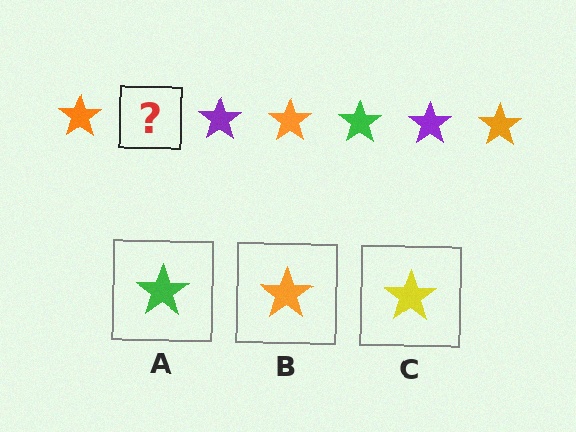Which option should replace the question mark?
Option A.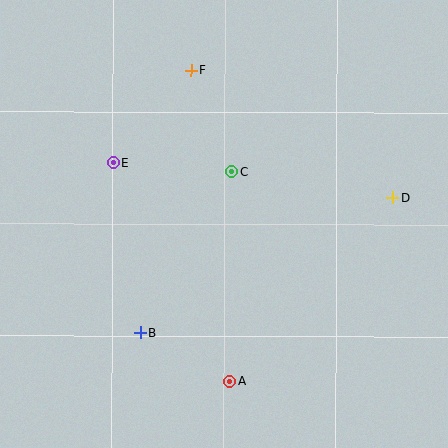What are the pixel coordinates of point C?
Point C is at (232, 172).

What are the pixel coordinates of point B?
Point B is at (140, 332).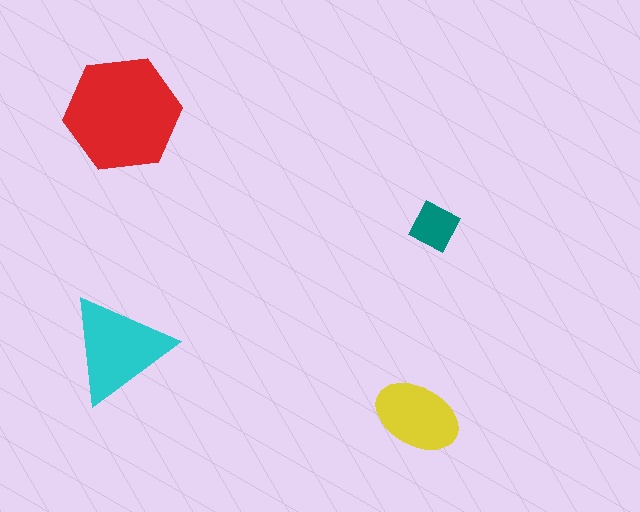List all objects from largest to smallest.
The red hexagon, the cyan triangle, the yellow ellipse, the teal square.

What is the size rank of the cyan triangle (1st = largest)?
2nd.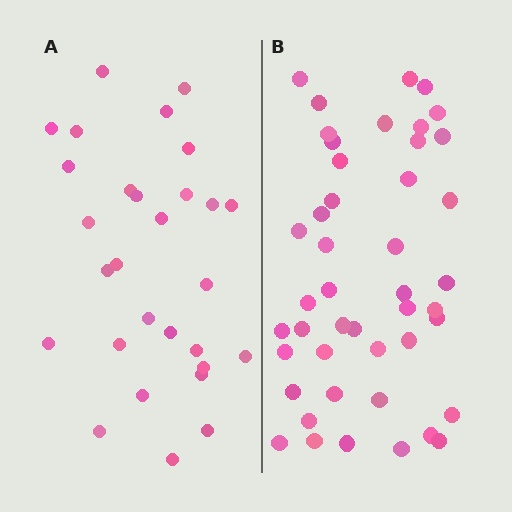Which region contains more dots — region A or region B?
Region B (the right region) has more dots.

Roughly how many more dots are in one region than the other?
Region B has approximately 15 more dots than region A.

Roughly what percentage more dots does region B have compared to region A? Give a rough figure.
About 55% more.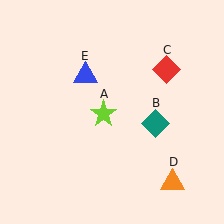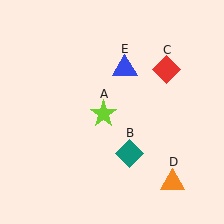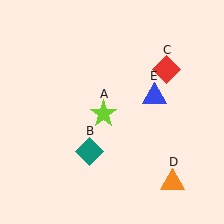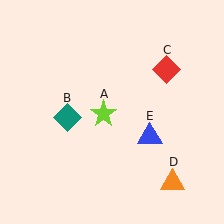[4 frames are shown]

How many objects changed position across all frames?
2 objects changed position: teal diamond (object B), blue triangle (object E).